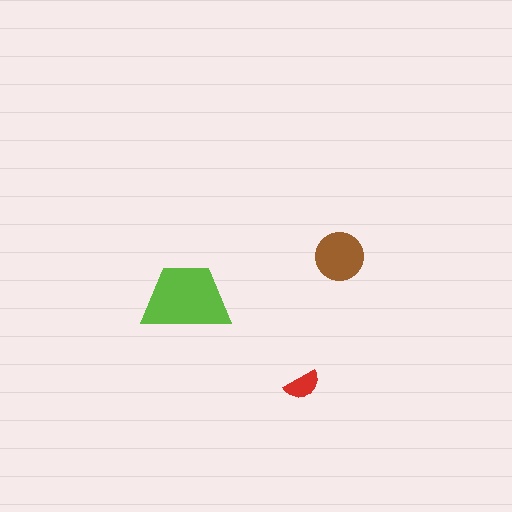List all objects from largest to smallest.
The lime trapezoid, the brown circle, the red semicircle.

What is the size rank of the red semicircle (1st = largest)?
3rd.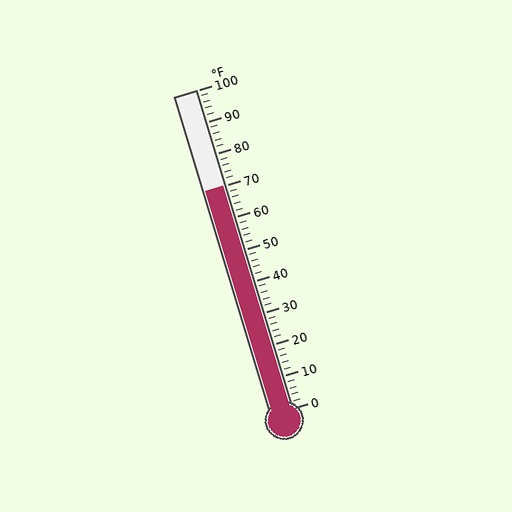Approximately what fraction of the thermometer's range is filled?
The thermometer is filled to approximately 70% of its range.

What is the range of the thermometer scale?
The thermometer scale ranges from 0°F to 100°F.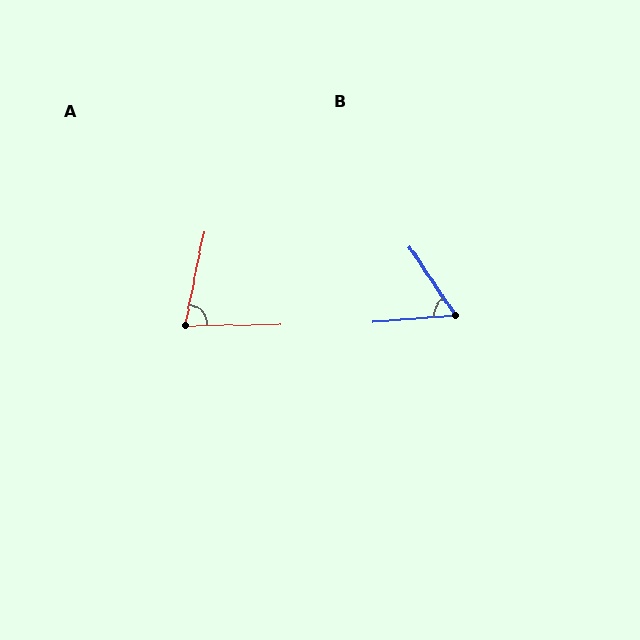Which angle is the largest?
A, at approximately 78 degrees.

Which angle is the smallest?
B, at approximately 61 degrees.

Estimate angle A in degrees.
Approximately 78 degrees.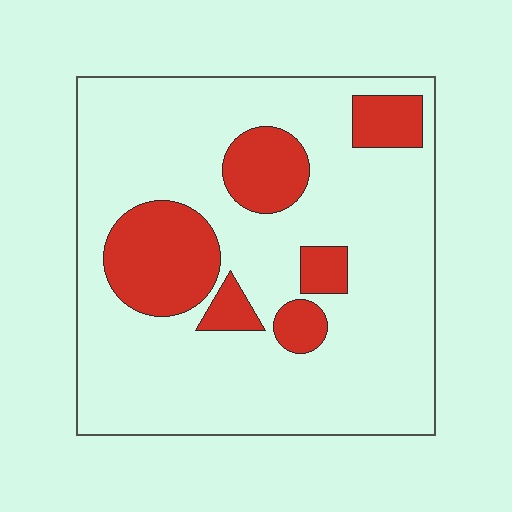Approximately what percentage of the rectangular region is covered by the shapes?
Approximately 20%.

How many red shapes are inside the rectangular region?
6.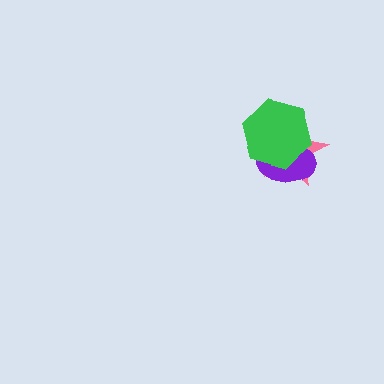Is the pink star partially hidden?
Yes, it is partially covered by another shape.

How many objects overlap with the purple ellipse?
2 objects overlap with the purple ellipse.